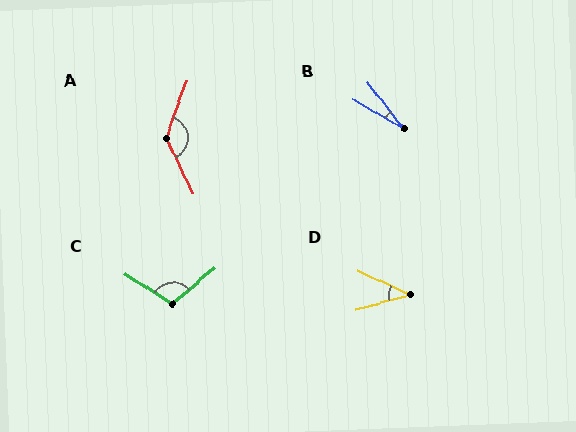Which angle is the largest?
A, at approximately 135 degrees.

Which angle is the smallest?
B, at approximately 22 degrees.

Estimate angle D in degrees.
Approximately 40 degrees.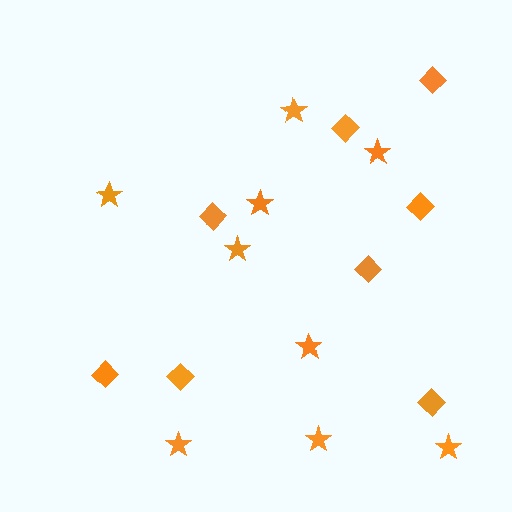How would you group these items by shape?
There are 2 groups: one group of diamonds (8) and one group of stars (9).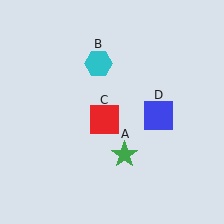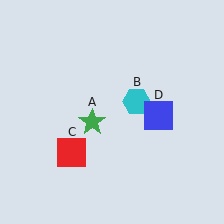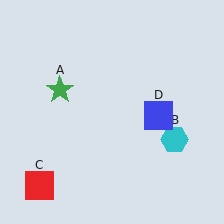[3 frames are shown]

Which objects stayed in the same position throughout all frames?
Blue square (object D) remained stationary.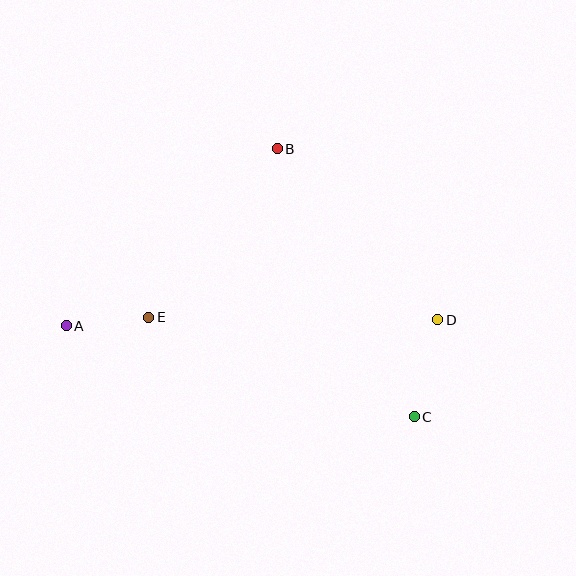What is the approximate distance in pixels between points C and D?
The distance between C and D is approximately 100 pixels.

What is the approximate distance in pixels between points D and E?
The distance between D and E is approximately 289 pixels.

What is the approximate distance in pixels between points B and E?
The distance between B and E is approximately 212 pixels.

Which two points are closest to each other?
Points A and E are closest to each other.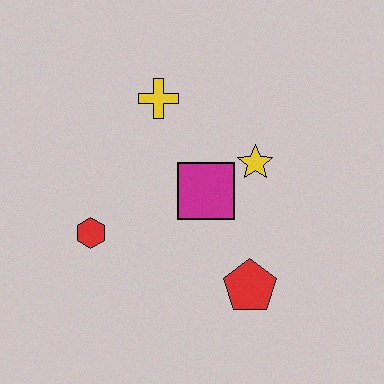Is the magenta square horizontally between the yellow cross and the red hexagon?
No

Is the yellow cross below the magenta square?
No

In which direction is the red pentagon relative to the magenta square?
The red pentagon is below the magenta square.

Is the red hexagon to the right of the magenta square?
No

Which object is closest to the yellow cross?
The magenta square is closest to the yellow cross.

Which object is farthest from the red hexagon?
The yellow star is farthest from the red hexagon.